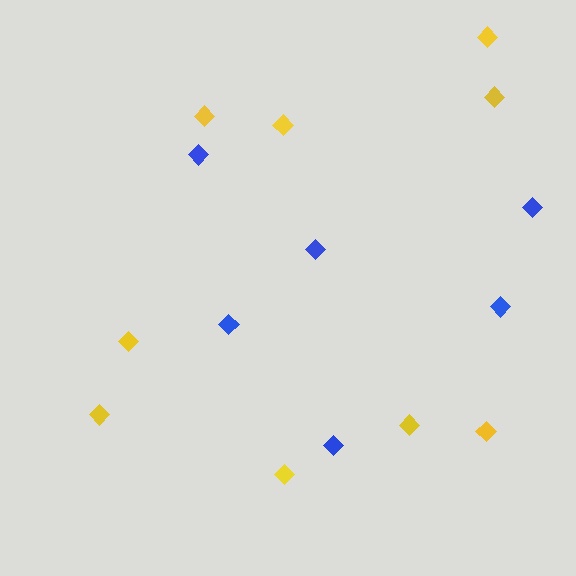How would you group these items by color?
There are 2 groups: one group of blue diamonds (6) and one group of yellow diamonds (9).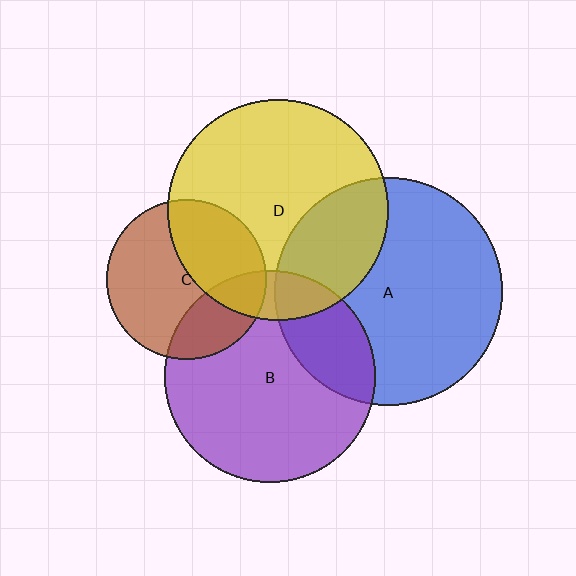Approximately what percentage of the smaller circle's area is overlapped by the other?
Approximately 30%.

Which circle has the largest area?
Circle A (blue).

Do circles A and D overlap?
Yes.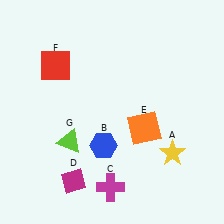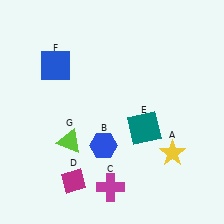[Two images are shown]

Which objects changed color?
E changed from orange to teal. F changed from red to blue.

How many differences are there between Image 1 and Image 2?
There are 2 differences between the two images.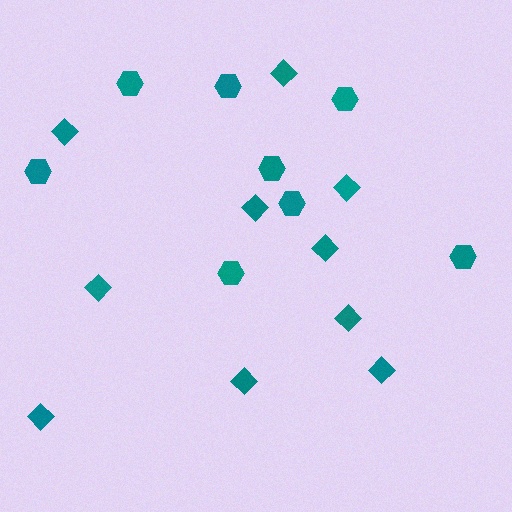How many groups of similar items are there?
There are 2 groups: one group of hexagons (8) and one group of diamonds (10).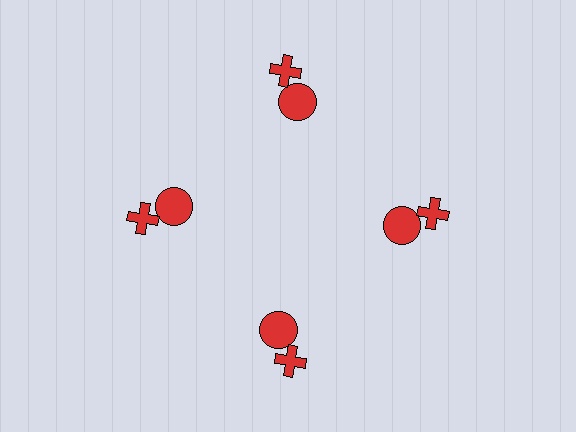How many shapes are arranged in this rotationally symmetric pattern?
There are 8 shapes, arranged in 4 groups of 2.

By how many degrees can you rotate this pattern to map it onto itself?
The pattern maps onto itself every 90 degrees of rotation.